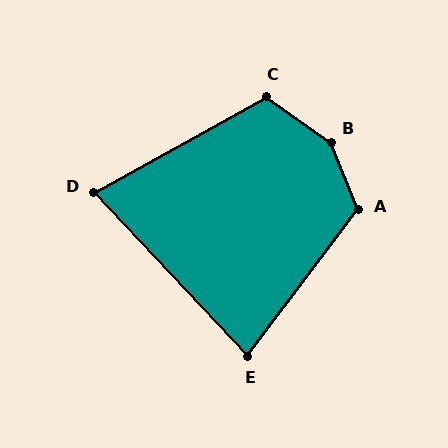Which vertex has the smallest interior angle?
D, at approximately 76 degrees.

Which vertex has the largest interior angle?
B, at approximately 147 degrees.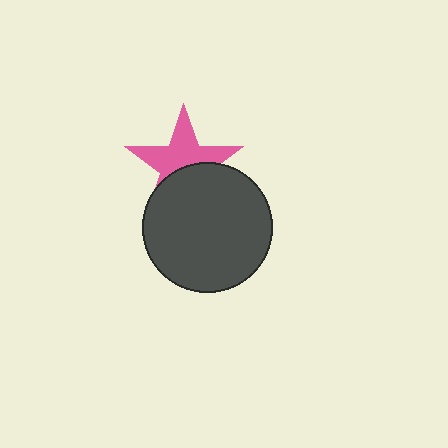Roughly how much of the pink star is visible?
About half of it is visible (roughly 57%).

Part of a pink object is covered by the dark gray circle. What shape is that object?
It is a star.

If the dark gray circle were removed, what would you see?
You would see the complete pink star.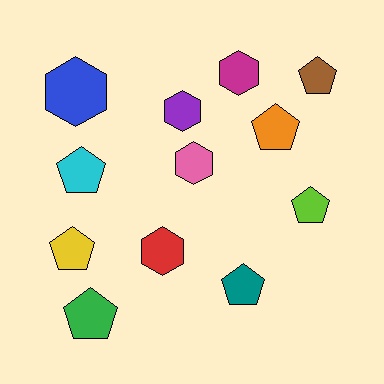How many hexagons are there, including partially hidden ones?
There are 5 hexagons.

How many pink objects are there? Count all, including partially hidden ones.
There is 1 pink object.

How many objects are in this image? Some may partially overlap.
There are 12 objects.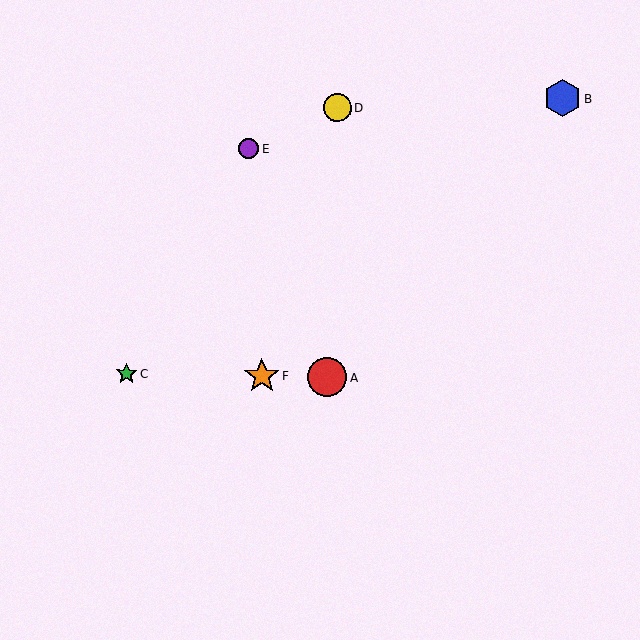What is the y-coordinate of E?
Object E is at y≈148.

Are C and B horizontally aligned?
No, C is at y≈373 and B is at y≈98.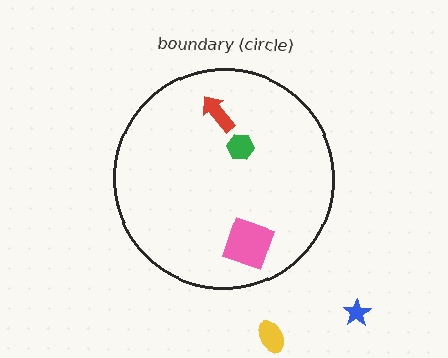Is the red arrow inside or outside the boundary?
Inside.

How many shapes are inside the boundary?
3 inside, 2 outside.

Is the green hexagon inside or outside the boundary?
Inside.